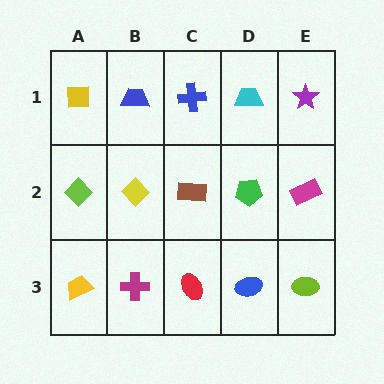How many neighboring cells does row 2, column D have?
4.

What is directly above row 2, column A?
A yellow square.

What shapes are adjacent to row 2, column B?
A blue trapezoid (row 1, column B), a magenta cross (row 3, column B), a lime diamond (row 2, column A), a brown rectangle (row 2, column C).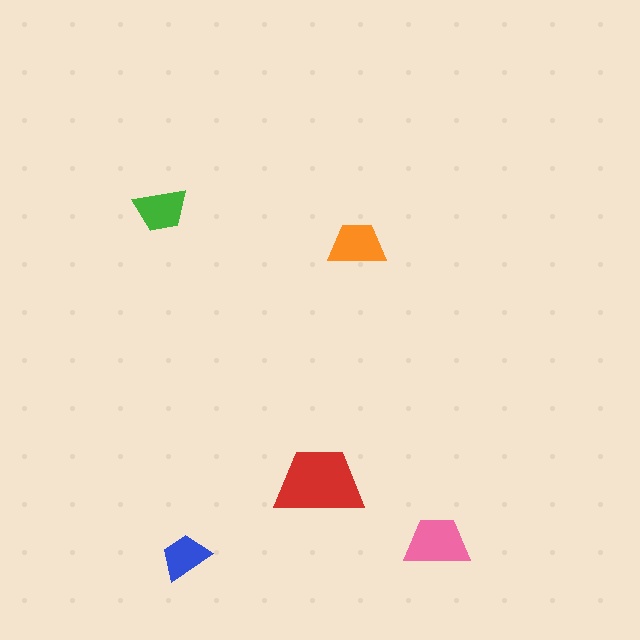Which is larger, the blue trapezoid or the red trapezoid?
The red one.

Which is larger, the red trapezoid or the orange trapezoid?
The red one.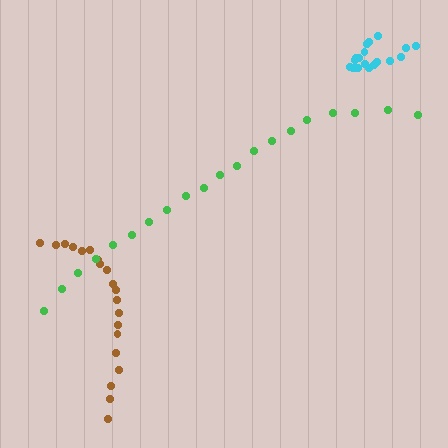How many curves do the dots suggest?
There are 3 distinct paths.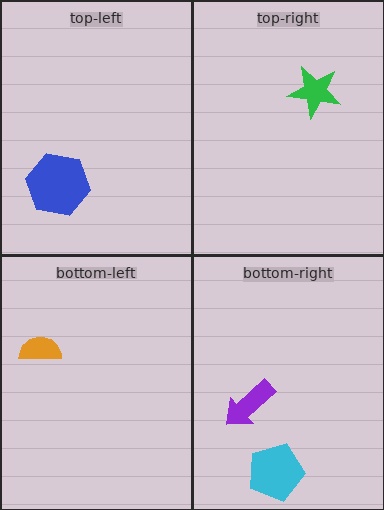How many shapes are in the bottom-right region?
2.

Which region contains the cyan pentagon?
The bottom-right region.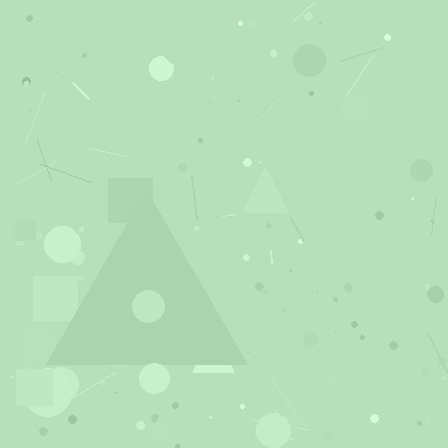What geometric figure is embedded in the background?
A triangle is embedded in the background.